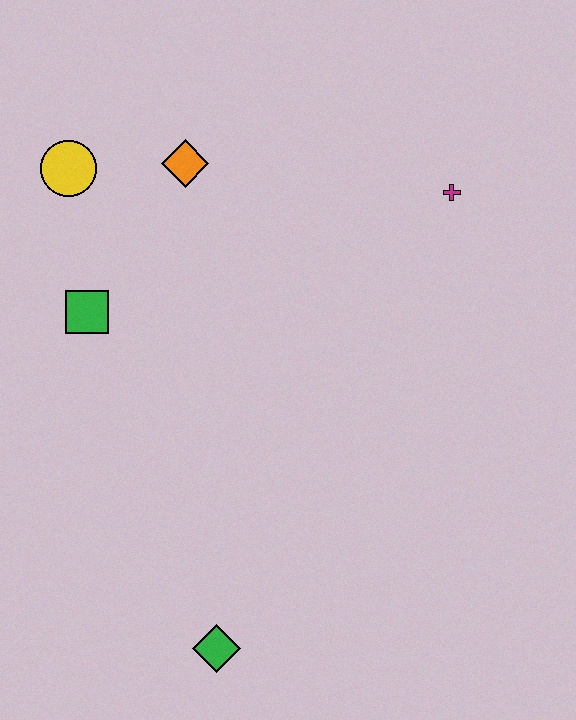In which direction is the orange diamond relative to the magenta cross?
The orange diamond is to the left of the magenta cross.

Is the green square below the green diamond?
No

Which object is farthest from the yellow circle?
The green diamond is farthest from the yellow circle.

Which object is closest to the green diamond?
The green square is closest to the green diamond.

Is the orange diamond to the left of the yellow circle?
No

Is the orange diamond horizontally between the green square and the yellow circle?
No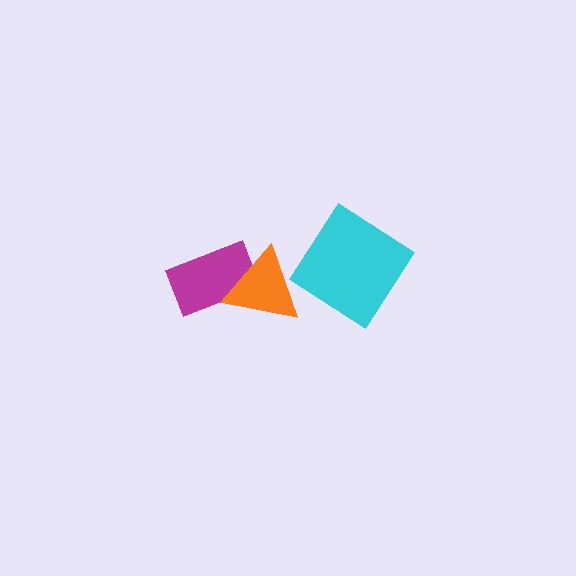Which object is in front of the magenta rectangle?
The orange triangle is in front of the magenta rectangle.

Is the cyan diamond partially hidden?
No, no other shape covers it.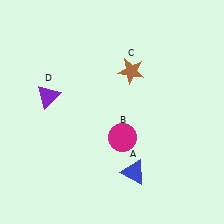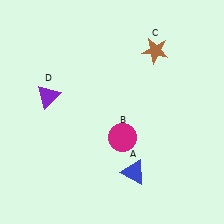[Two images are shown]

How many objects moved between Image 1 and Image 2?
1 object moved between the two images.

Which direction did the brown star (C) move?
The brown star (C) moved right.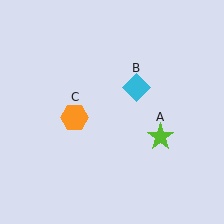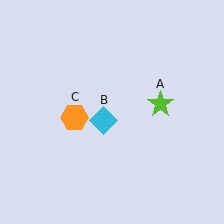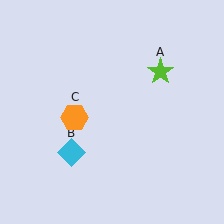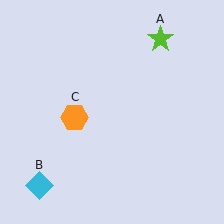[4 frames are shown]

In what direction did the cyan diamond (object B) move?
The cyan diamond (object B) moved down and to the left.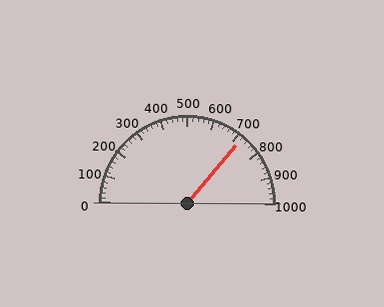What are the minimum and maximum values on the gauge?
The gauge ranges from 0 to 1000.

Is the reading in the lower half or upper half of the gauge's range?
The reading is in the upper half of the range (0 to 1000).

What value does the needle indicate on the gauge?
The needle indicates approximately 720.